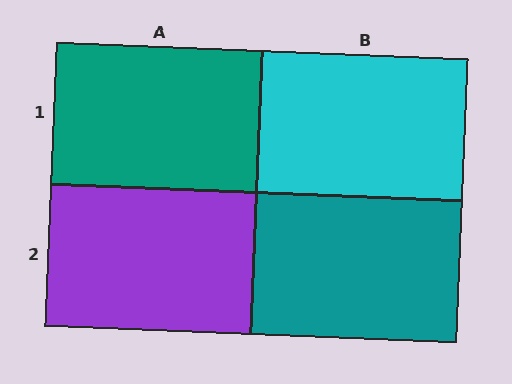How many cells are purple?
1 cell is purple.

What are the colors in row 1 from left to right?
Teal, cyan.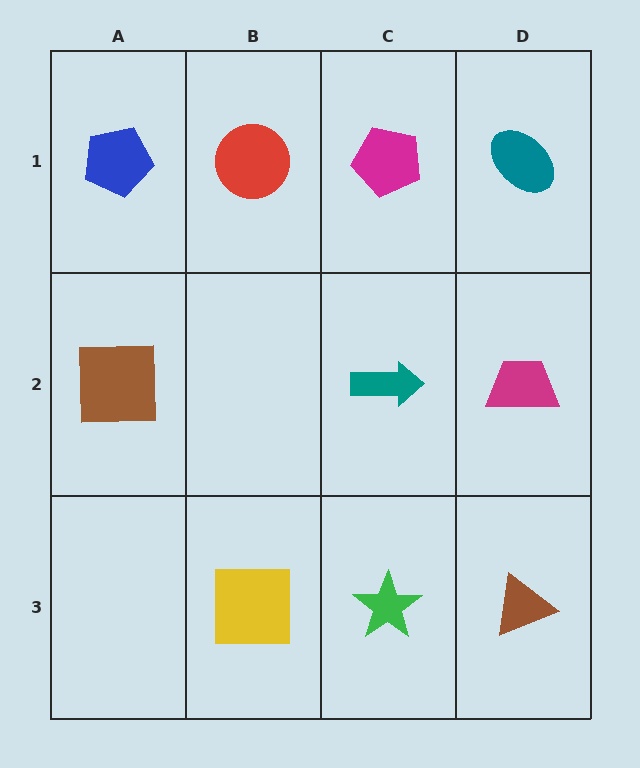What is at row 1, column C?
A magenta pentagon.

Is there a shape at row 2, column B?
No, that cell is empty.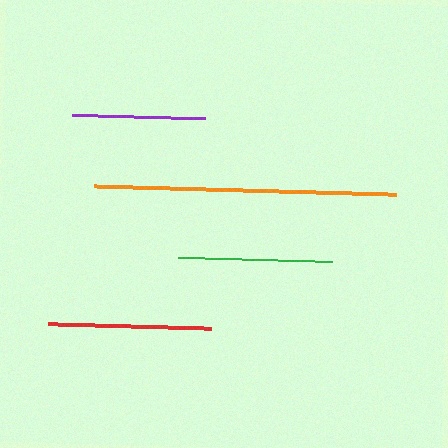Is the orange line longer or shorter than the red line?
The orange line is longer than the red line.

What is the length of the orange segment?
The orange segment is approximately 302 pixels long.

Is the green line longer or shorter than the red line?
The red line is longer than the green line.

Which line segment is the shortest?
The purple line is the shortest at approximately 133 pixels.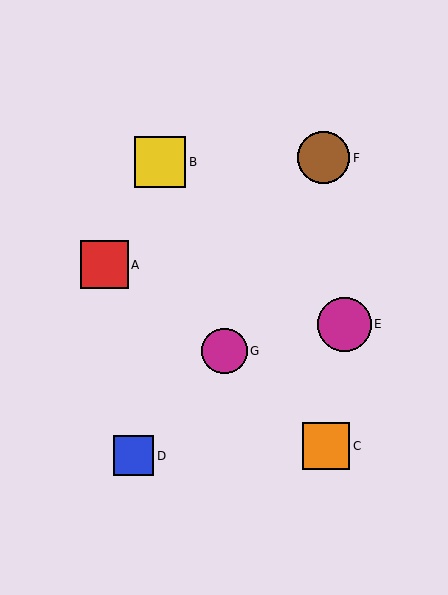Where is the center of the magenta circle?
The center of the magenta circle is at (344, 324).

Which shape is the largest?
The magenta circle (labeled E) is the largest.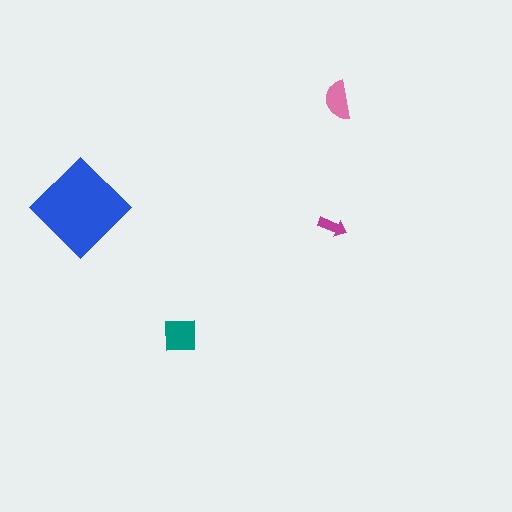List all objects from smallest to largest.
The magenta arrow, the pink semicircle, the teal square, the blue diamond.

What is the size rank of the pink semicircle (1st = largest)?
3rd.